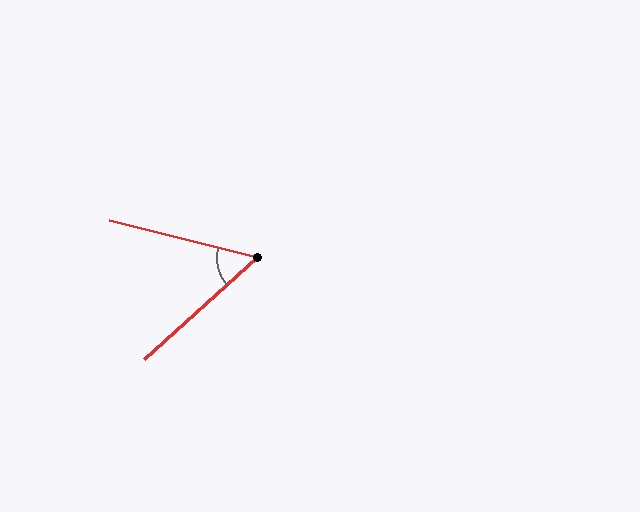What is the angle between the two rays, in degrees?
Approximately 56 degrees.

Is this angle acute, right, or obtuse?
It is acute.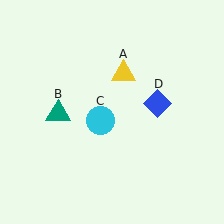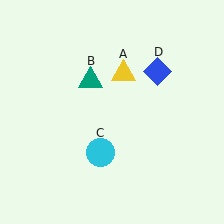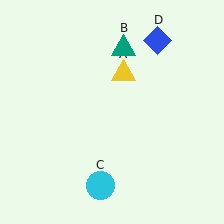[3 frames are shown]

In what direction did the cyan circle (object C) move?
The cyan circle (object C) moved down.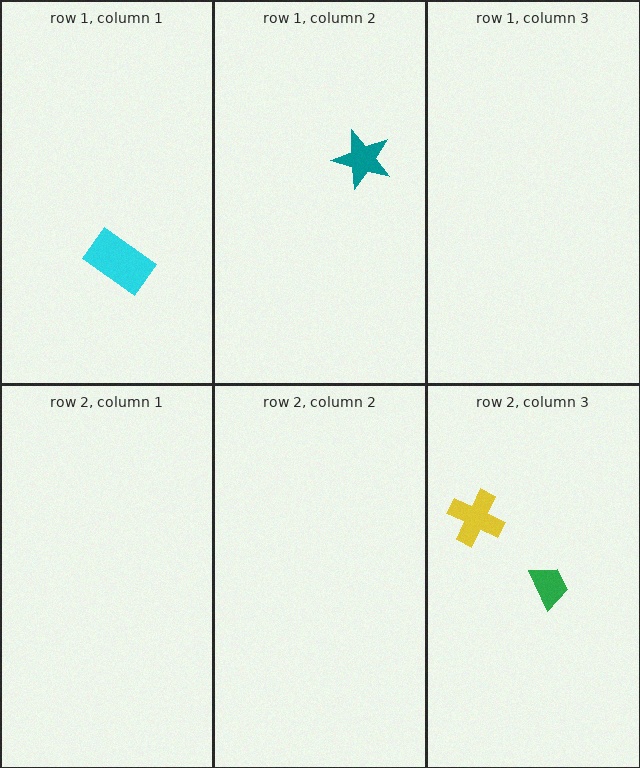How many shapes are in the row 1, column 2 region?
1.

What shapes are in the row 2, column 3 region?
The yellow cross, the green trapezoid.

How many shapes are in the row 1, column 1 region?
1.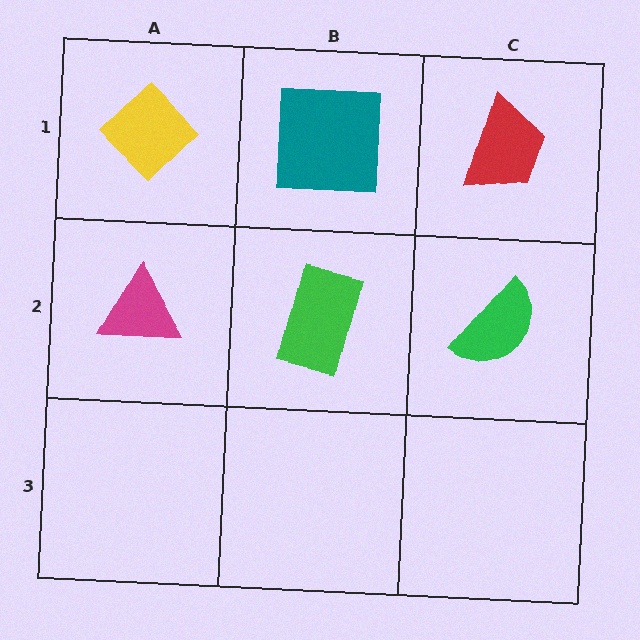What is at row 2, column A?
A magenta triangle.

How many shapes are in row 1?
3 shapes.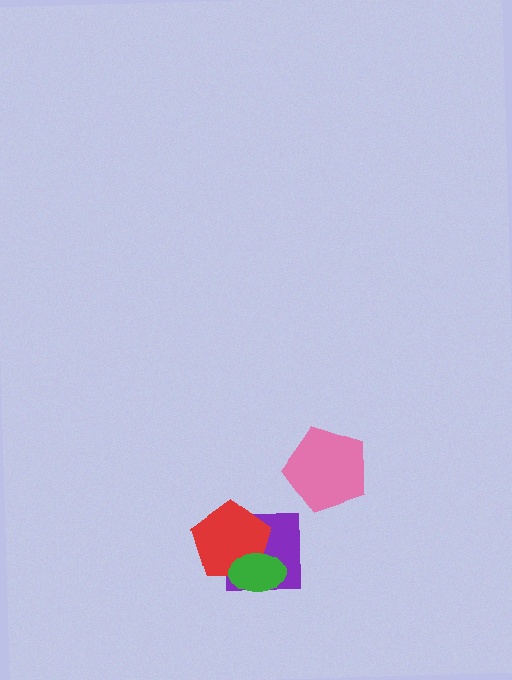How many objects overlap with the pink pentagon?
0 objects overlap with the pink pentagon.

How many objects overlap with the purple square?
2 objects overlap with the purple square.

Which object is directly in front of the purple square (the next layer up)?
The red pentagon is directly in front of the purple square.